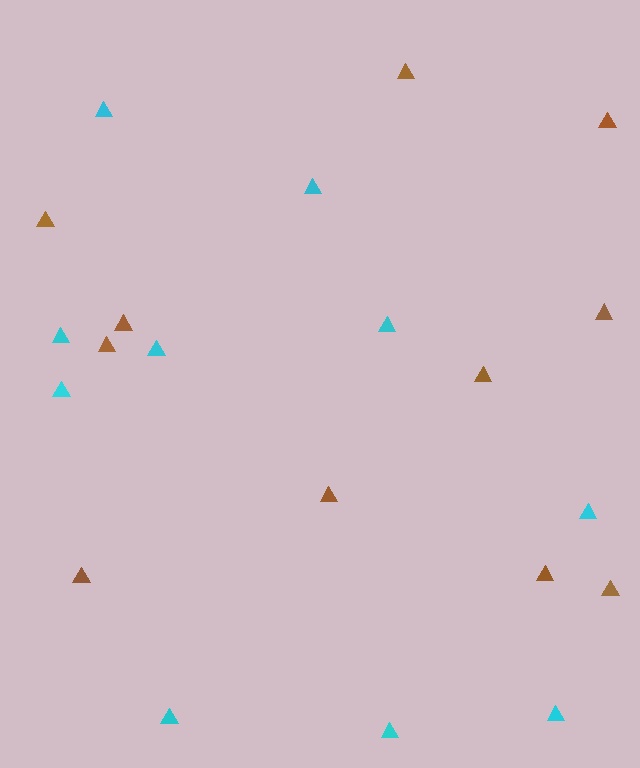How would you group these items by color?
There are 2 groups: one group of brown triangles (11) and one group of cyan triangles (10).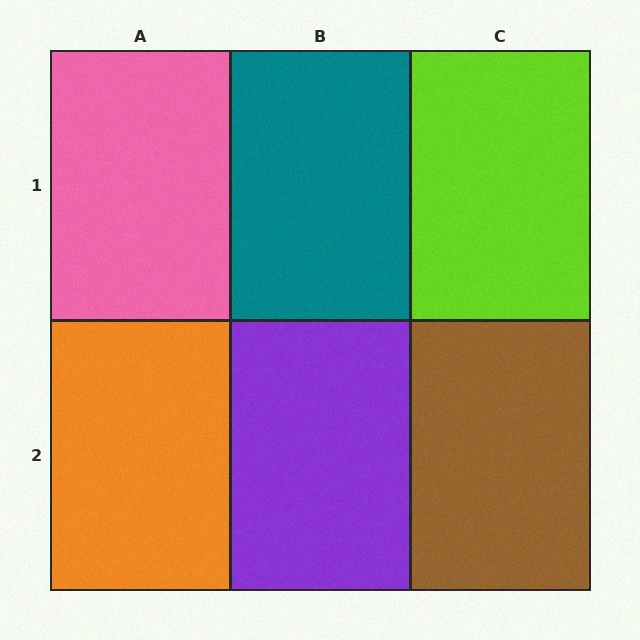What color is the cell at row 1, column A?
Pink.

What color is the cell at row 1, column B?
Teal.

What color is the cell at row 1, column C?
Lime.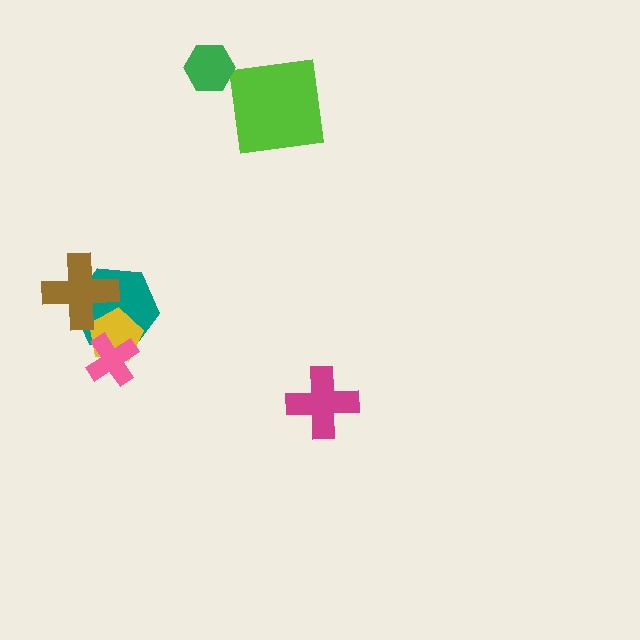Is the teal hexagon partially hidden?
Yes, it is partially covered by another shape.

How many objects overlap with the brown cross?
2 objects overlap with the brown cross.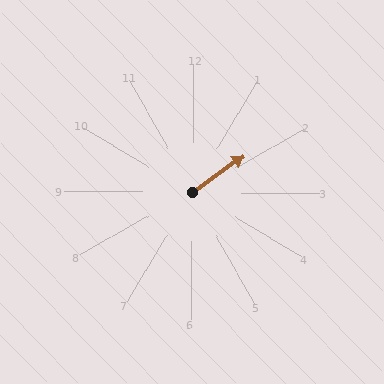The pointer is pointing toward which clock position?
Roughly 2 o'clock.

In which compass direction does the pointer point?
Northeast.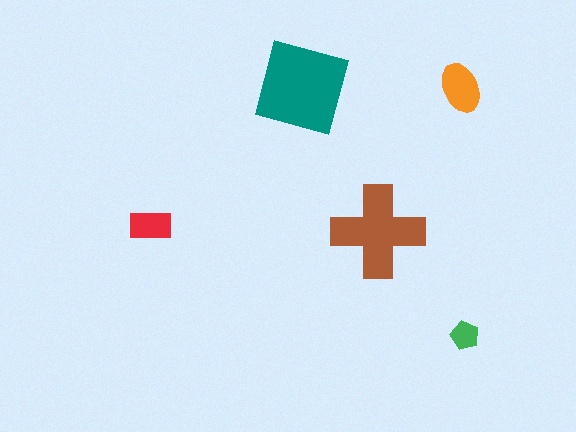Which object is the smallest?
The green pentagon.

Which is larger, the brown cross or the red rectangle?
The brown cross.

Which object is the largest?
The teal square.